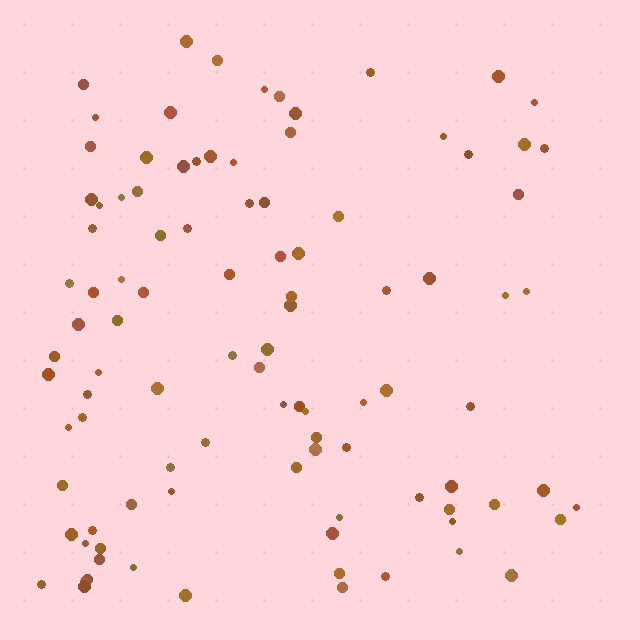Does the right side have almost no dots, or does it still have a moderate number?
Still a moderate number, just noticeably fewer than the left.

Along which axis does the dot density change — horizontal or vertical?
Horizontal.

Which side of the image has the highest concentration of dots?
The left.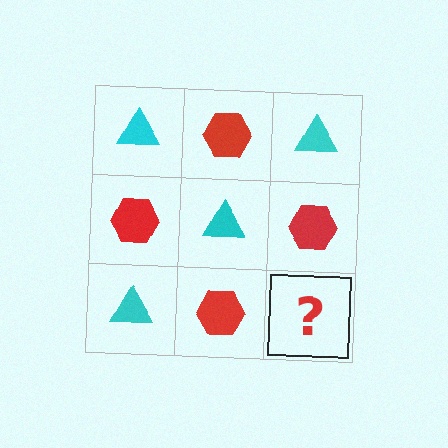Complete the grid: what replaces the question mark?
The question mark should be replaced with a cyan triangle.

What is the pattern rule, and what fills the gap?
The rule is that it alternates cyan triangle and red hexagon in a checkerboard pattern. The gap should be filled with a cyan triangle.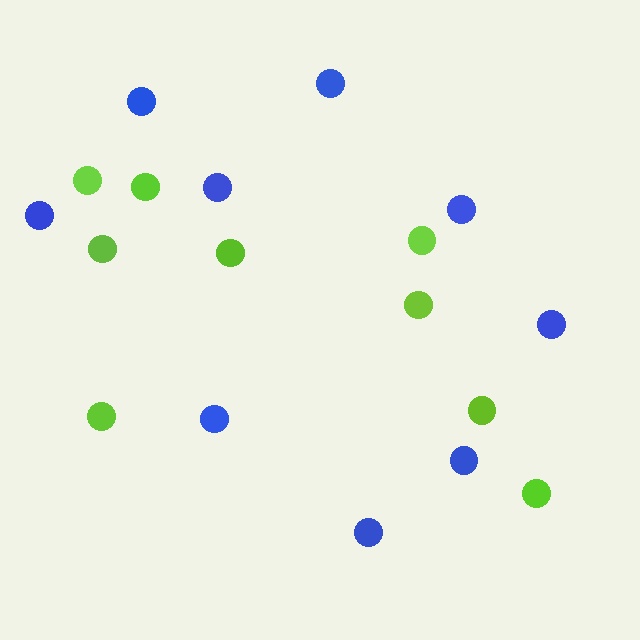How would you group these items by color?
There are 2 groups: one group of lime circles (9) and one group of blue circles (9).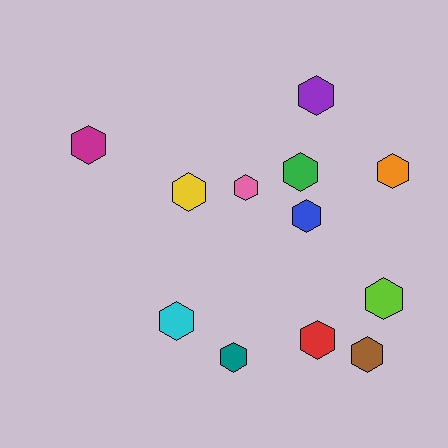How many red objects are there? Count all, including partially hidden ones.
There is 1 red object.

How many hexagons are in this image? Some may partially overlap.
There are 12 hexagons.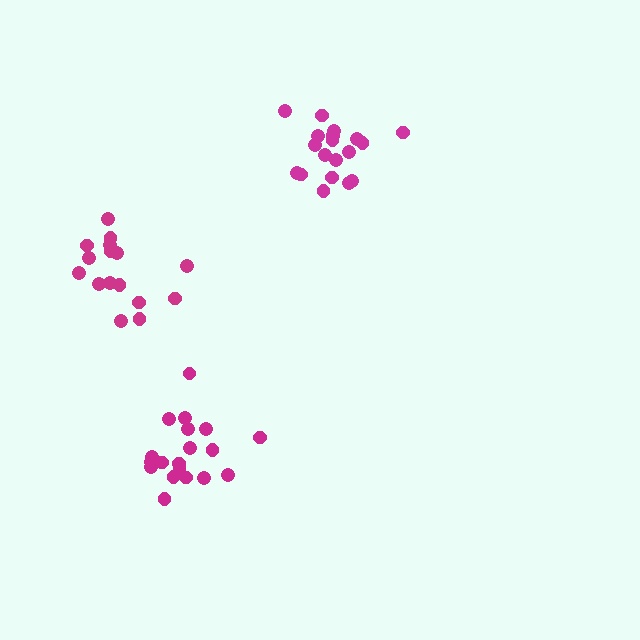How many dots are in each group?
Group 1: 19 dots, Group 2: 19 dots, Group 3: 16 dots (54 total).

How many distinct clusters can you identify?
There are 3 distinct clusters.